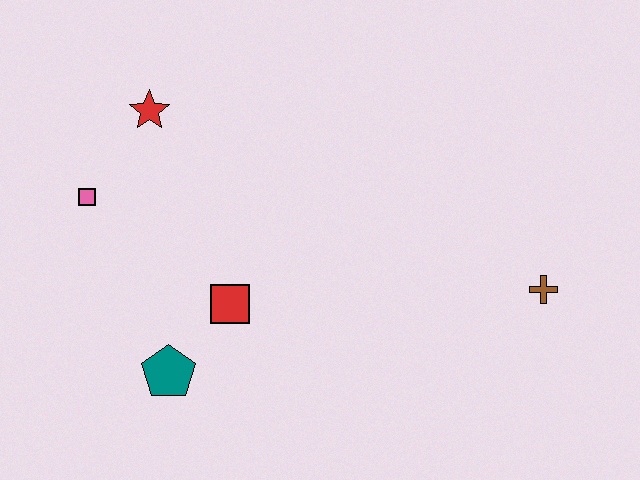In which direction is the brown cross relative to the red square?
The brown cross is to the right of the red square.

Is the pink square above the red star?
No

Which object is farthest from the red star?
The brown cross is farthest from the red star.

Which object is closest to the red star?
The pink square is closest to the red star.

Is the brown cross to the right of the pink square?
Yes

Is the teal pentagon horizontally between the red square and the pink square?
Yes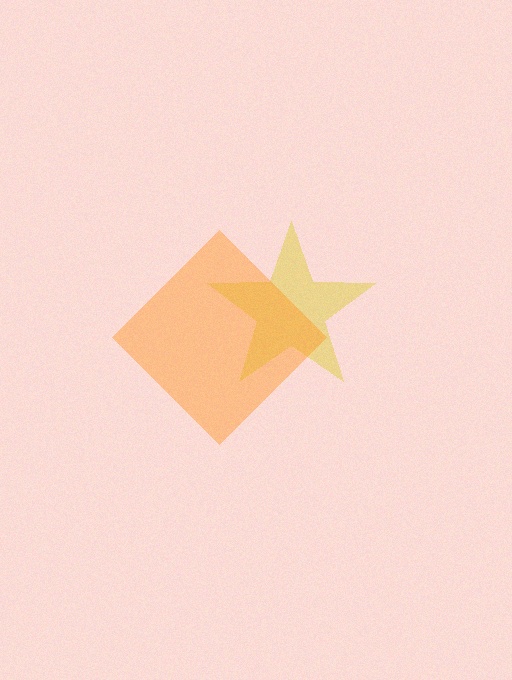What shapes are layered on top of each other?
The layered shapes are: a yellow star, an orange diamond.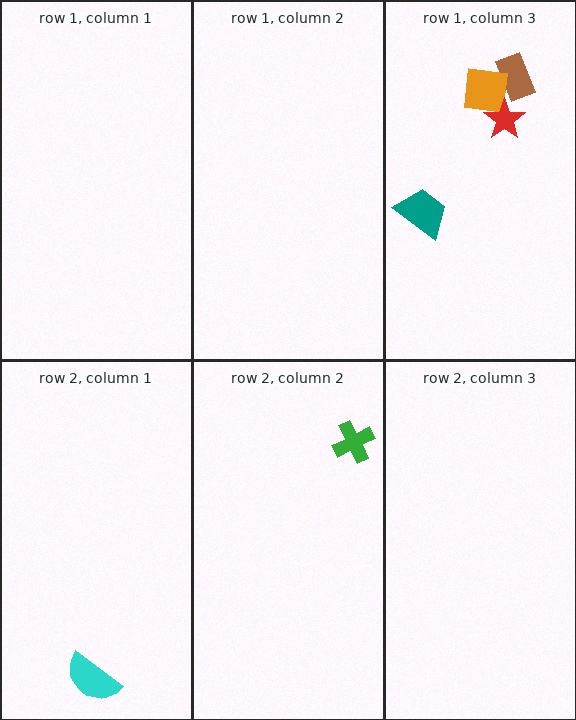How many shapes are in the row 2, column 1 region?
1.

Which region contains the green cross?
The row 2, column 2 region.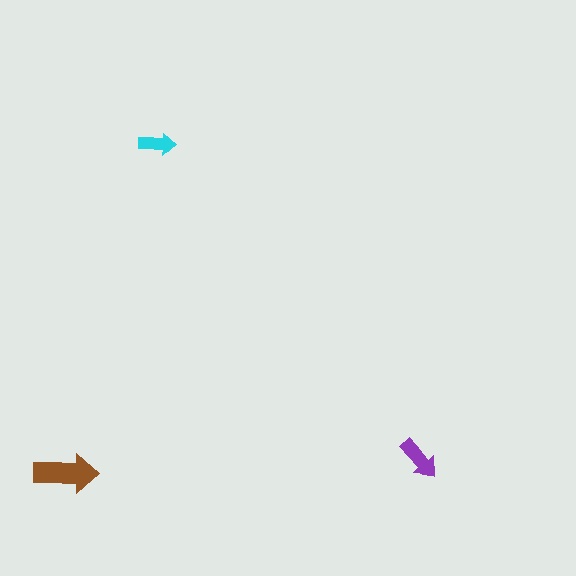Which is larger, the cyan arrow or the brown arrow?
The brown one.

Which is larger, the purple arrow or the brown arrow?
The brown one.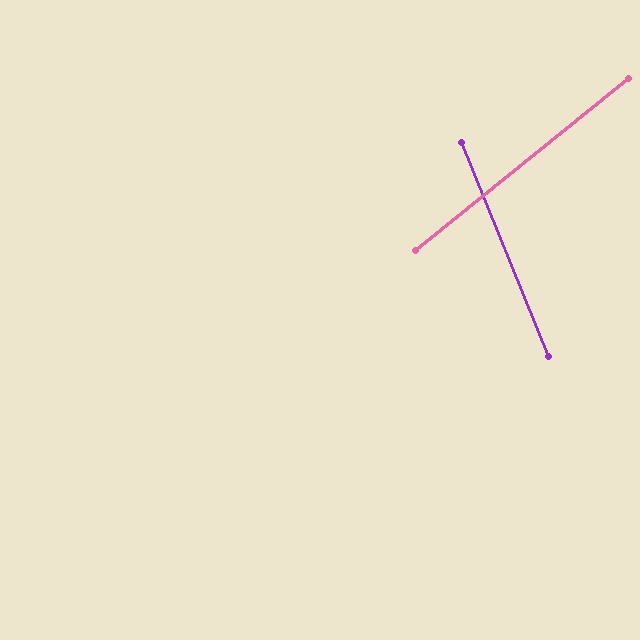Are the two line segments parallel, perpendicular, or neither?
Neither parallel nor perpendicular — they differ by about 73°.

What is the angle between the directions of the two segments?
Approximately 73 degrees.